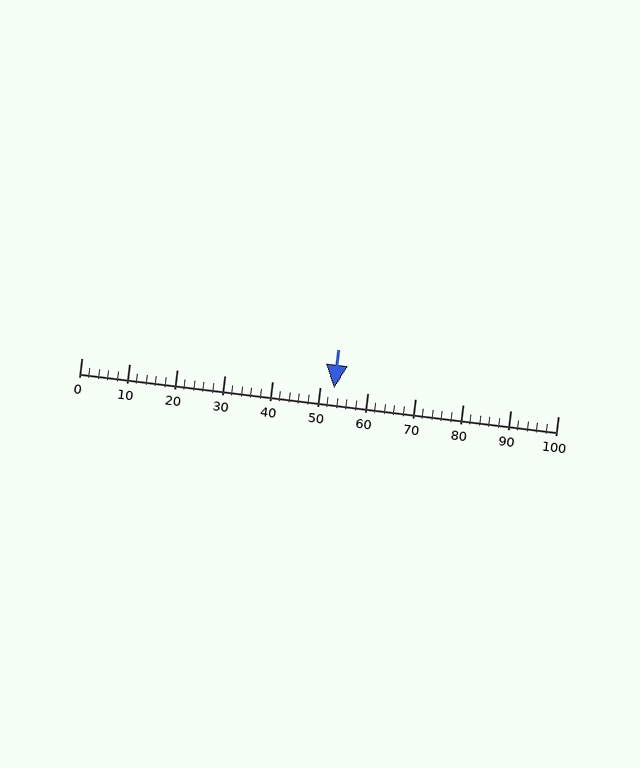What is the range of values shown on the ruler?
The ruler shows values from 0 to 100.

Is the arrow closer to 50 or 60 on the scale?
The arrow is closer to 50.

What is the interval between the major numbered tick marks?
The major tick marks are spaced 10 units apart.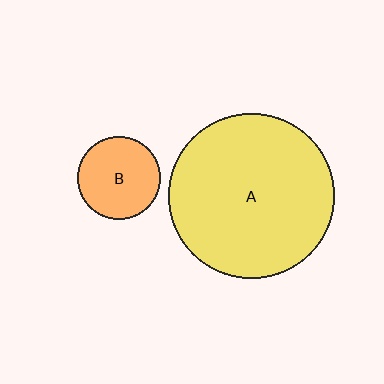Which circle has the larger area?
Circle A (yellow).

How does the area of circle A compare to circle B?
Approximately 4.0 times.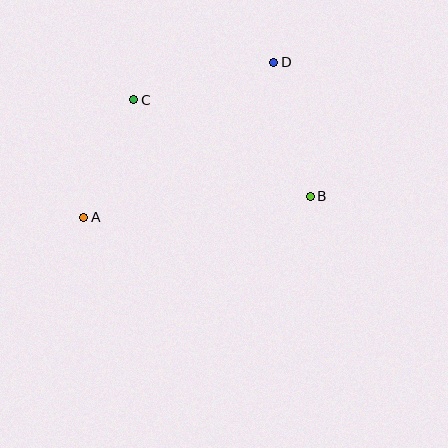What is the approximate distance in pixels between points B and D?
The distance between B and D is approximately 139 pixels.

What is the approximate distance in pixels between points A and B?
The distance between A and B is approximately 227 pixels.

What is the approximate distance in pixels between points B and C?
The distance between B and C is approximately 201 pixels.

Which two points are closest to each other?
Points A and C are closest to each other.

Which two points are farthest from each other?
Points A and D are farthest from each other.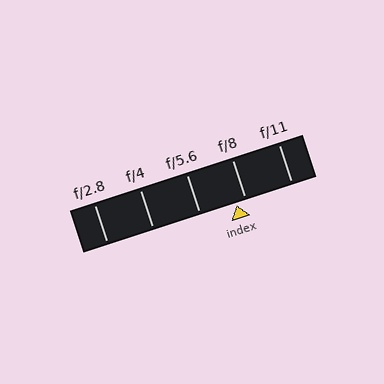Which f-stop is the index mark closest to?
The index mark is closest to f/8.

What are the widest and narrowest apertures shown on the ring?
The widest aperture shown is f/2.8 and the narrowest is f/11.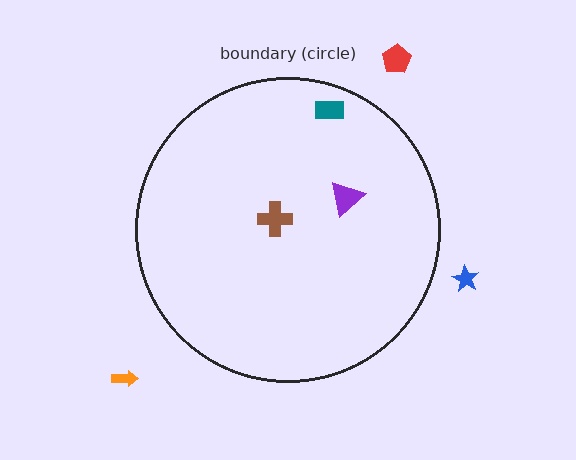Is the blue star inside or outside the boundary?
Outside.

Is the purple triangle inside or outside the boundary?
Inside.